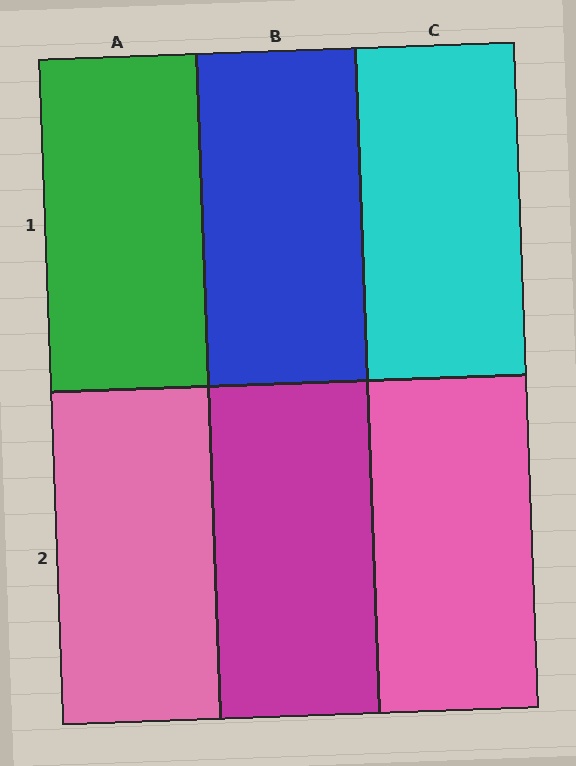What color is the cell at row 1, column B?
Blue.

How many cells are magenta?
1 cell is magenta.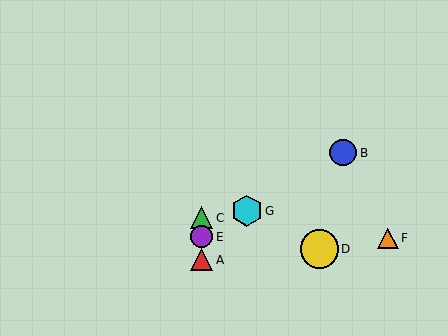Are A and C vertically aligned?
Yes, both are at x≈202.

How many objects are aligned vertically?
3 objects (A, C, E) are aligned vertically.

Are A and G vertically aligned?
No, A is at x≈202 and G is at x≈247.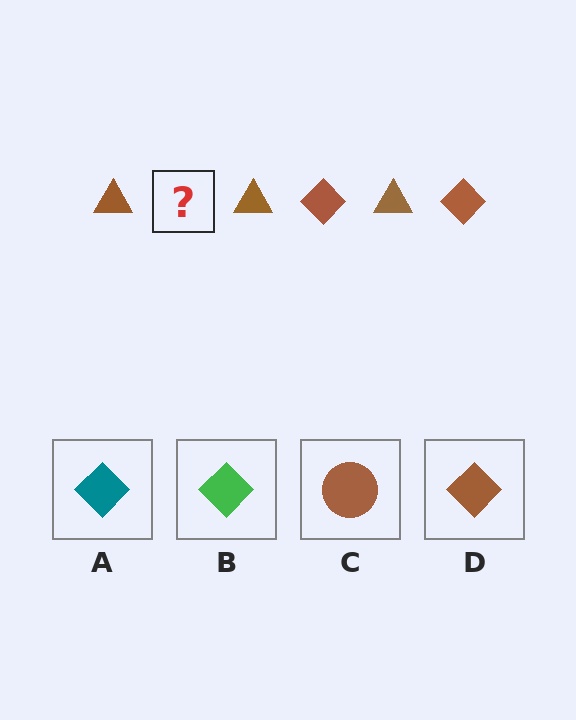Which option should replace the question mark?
Option D.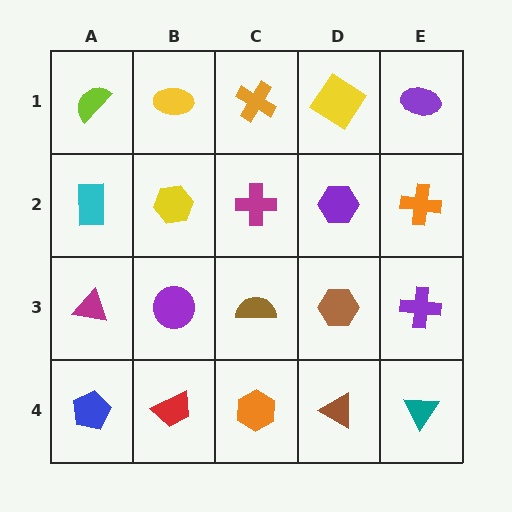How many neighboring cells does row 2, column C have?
4.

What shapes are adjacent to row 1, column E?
An orange cross (row 2, column E), a yellow diamond (row 1, column D).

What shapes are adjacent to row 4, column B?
A purple circle (row 3, column B), a blue pentagon (row 4, column A), an orange hexagon (row 4, column C).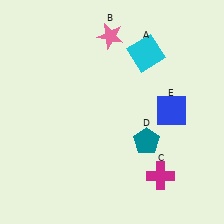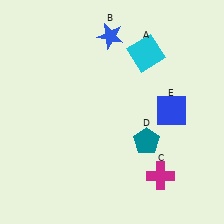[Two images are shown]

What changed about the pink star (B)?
In Image 1, B is pink. In Image 2, it changed to blue.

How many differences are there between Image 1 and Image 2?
There is 1 difference between the two images.